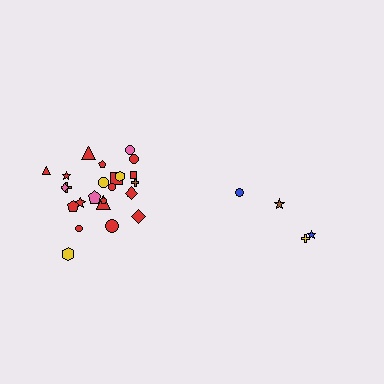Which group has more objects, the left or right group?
The left group.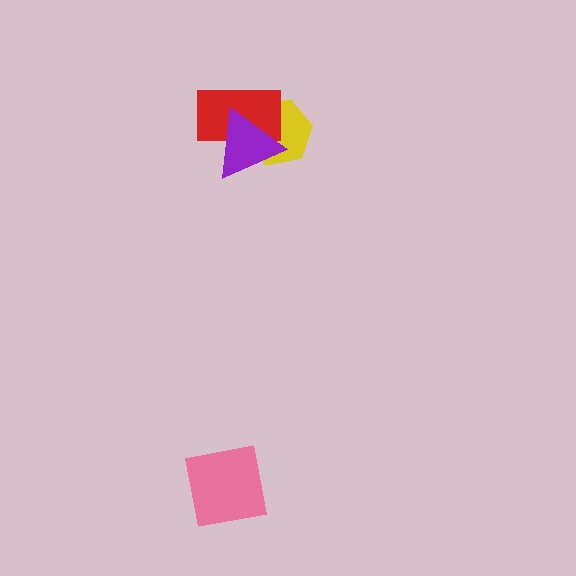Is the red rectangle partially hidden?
Yes, it is partially covered by another shape.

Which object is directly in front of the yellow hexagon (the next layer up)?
The red rectangle is directly in front of the yellow hexagon.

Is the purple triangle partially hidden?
No, no other shape covers it.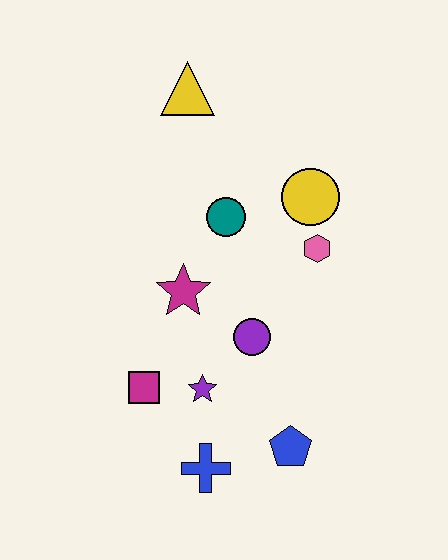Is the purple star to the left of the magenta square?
No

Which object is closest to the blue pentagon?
The blue cross is closest to the blue pentagon.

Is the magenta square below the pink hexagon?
Yes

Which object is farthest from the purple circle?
The yellow triangle is farthest from the purple circle.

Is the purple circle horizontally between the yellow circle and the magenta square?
Yes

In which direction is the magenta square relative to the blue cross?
The magenta square is above the blue cross.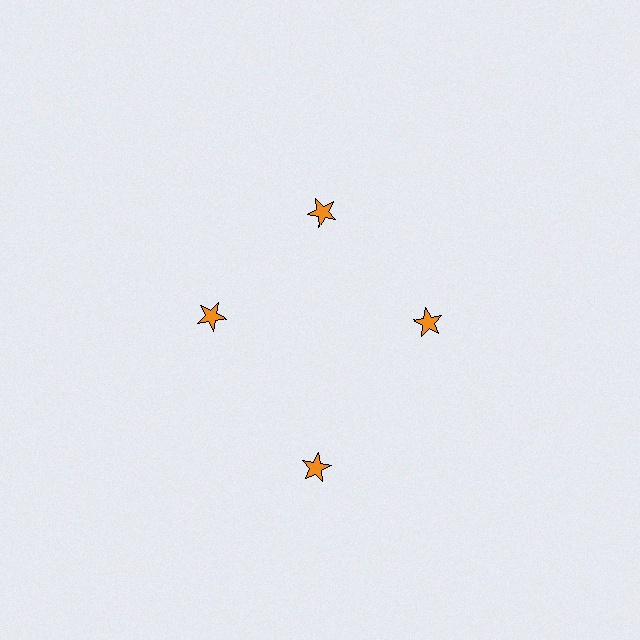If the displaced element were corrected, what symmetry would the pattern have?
It would have 4-fold rotational symmetry — the pattern would map onto itself every 90 degrees.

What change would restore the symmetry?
The symmetry would be restored by moving it inward, back onto the ring so that all 4 stars sit at equal angles and equal distance from the center.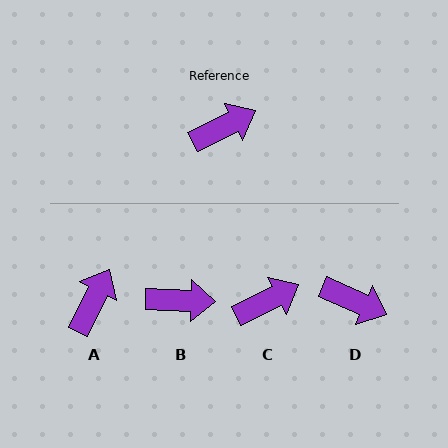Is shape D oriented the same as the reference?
No, it is off by about 50 degrees.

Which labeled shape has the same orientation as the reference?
C.